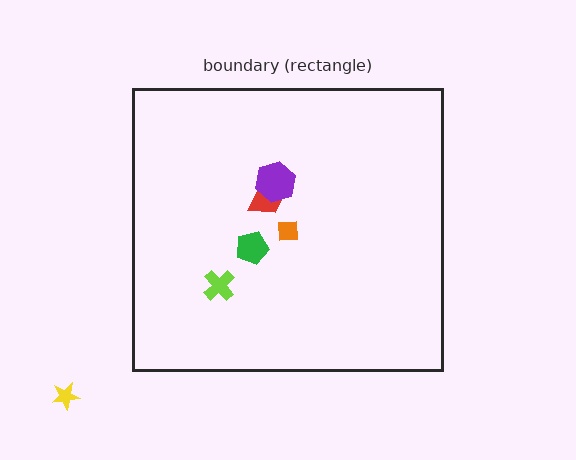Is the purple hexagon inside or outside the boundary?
Inside.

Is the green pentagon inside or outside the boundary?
Inside.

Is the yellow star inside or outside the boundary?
Outside.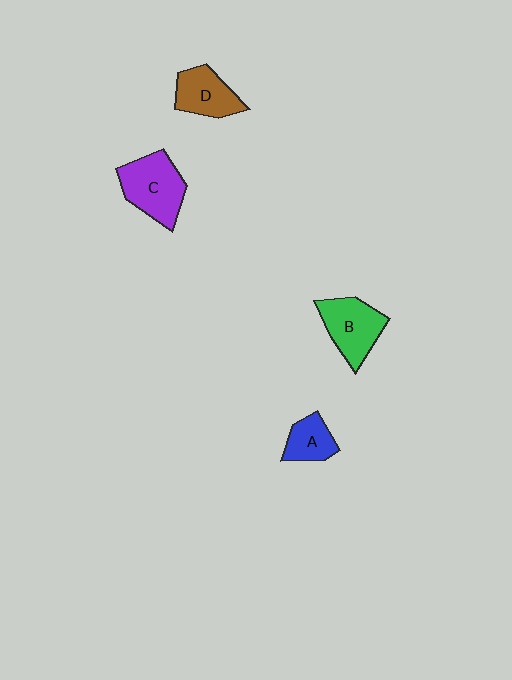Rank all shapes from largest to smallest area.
From largest to smallest: C (purple), B (green), D (brown), A (blue).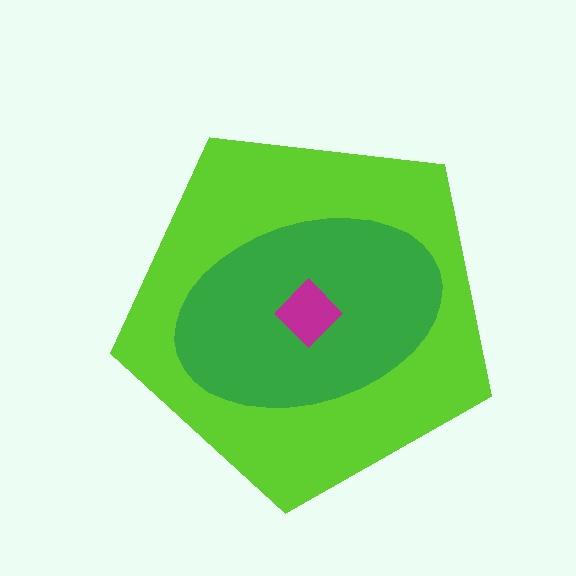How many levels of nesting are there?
3.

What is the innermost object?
The magenta diamond.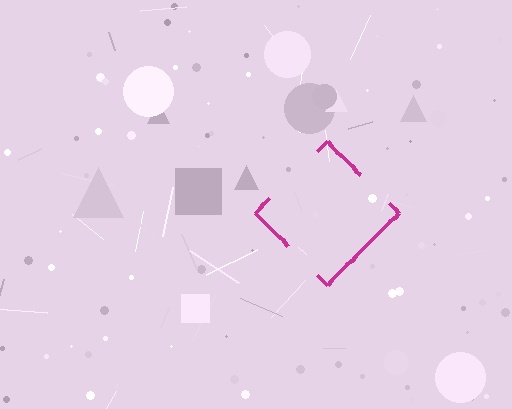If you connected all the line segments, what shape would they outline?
They would outline a diamond.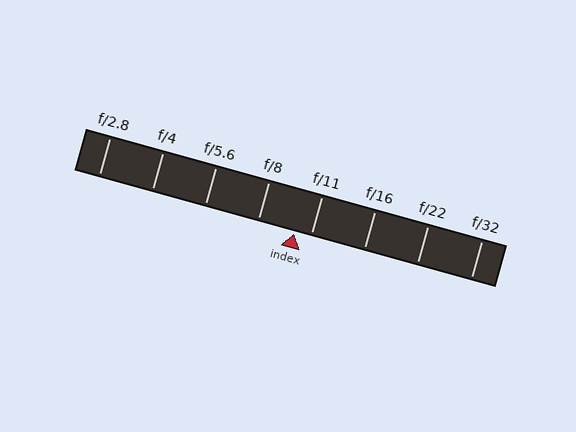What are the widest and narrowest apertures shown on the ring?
The widest aperture shown is f/2.8 and the narrowest is f/32.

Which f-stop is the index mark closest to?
The index mark is closest to f/11.